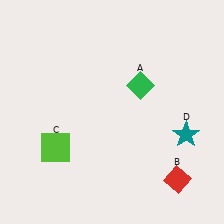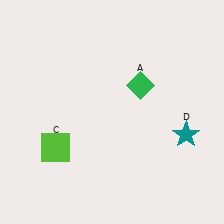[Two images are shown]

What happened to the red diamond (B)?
The red diamond (B) was removed in Image 2. It was in the bottom-right area of Image 1.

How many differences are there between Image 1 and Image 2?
There is 1 difference between the two images.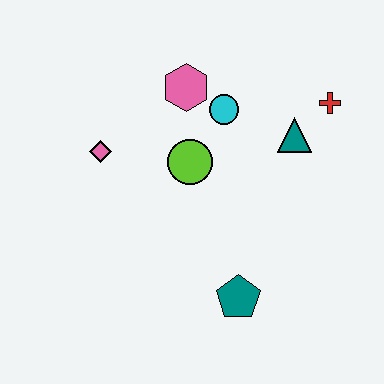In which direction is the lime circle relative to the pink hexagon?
The lime circle is below the pink hexagon.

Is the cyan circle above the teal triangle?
Yes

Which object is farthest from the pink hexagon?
The teal pentagon is farthest from the pink hexagon.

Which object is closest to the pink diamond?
The lime circle is closest to the pink diamond.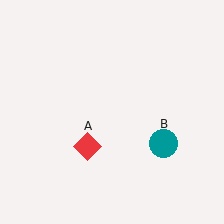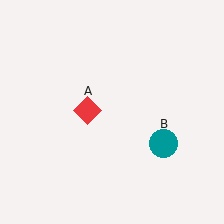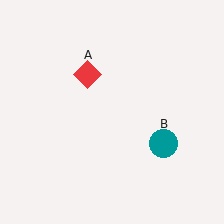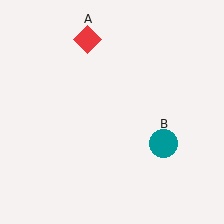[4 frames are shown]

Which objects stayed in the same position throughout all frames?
Teal circle (object B) remained stationary.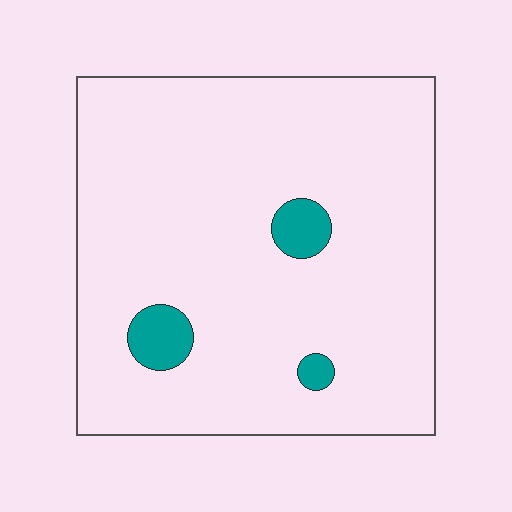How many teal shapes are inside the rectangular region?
3.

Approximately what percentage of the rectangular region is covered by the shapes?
Approximately 5%.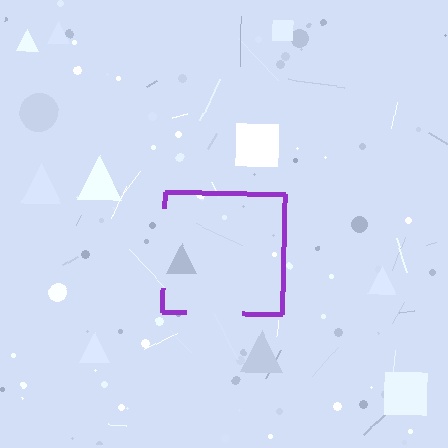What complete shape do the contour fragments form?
The contour fragments form a square.